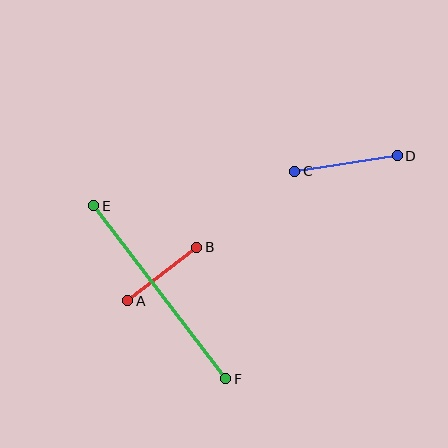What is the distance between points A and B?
The distance is approximately 88 pixels.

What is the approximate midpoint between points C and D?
The midpoint is at approximately (346, 163) pixels.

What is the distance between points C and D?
The distance is approximately 104 pixels.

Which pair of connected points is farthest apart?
Points E and F are farthest apart.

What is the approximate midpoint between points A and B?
The midpoint is at approximately (162, 274) pixels.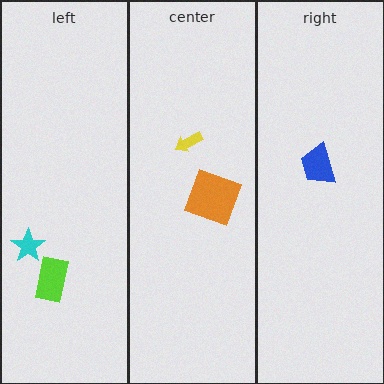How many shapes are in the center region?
2.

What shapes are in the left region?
The lime rectangle, the cyan star.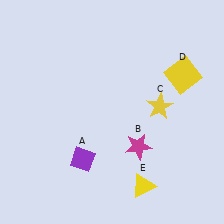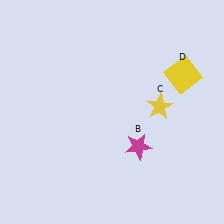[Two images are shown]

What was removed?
The purple diamond (A), the yellow triangle (E) were removed in Image 2.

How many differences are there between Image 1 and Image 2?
There are 2 differences between the two images.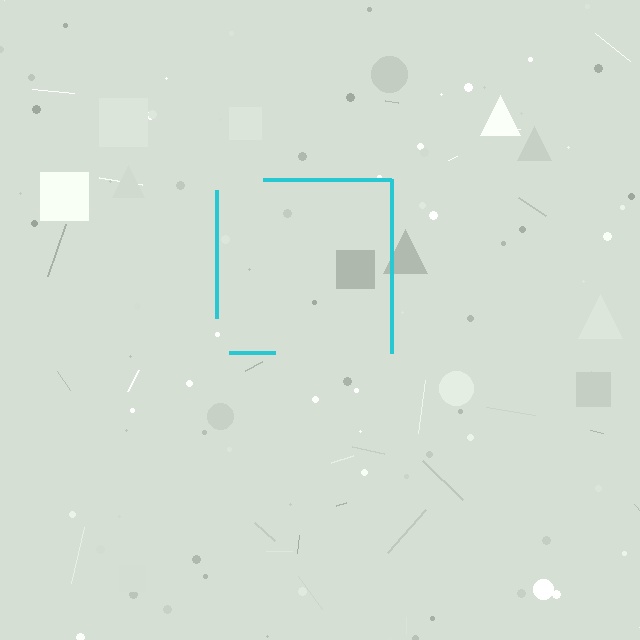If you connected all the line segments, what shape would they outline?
They would outline a square.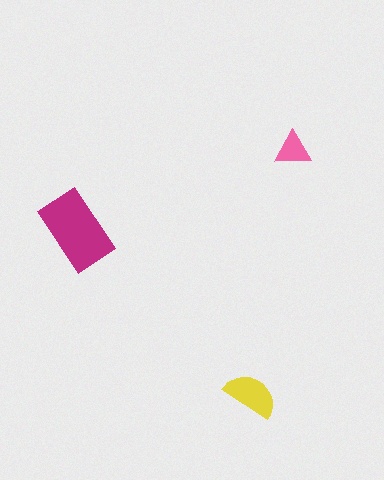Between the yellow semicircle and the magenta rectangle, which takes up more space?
The magenta rectangle.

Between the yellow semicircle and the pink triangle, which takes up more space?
The yellow semicircle.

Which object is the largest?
The magenta rectangle.